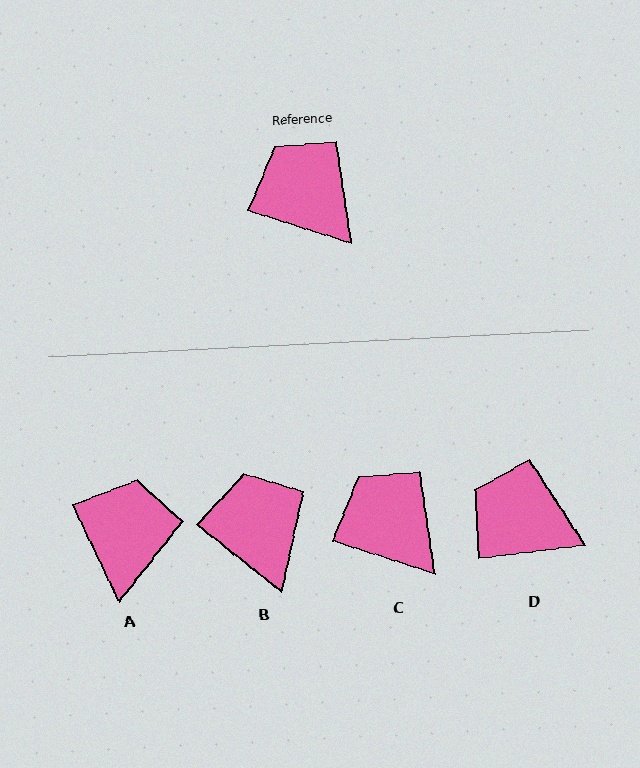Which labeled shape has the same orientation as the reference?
C.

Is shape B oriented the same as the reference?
No, it is off by about 21 degrees.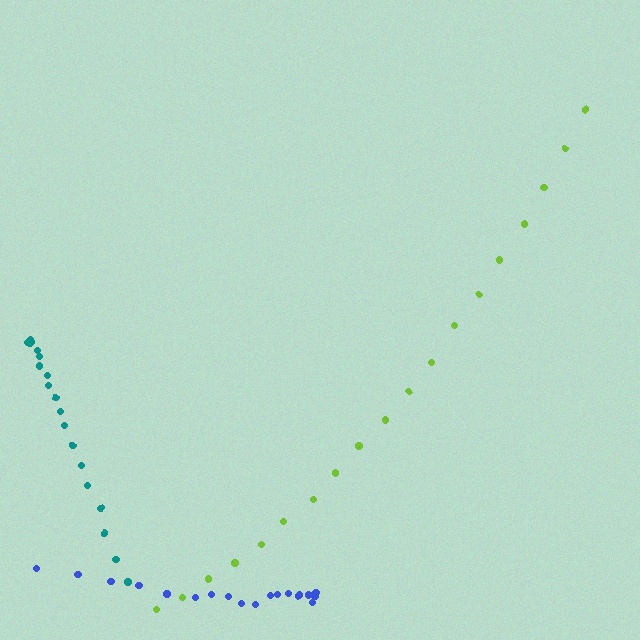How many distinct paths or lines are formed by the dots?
There are 3 distinct paths.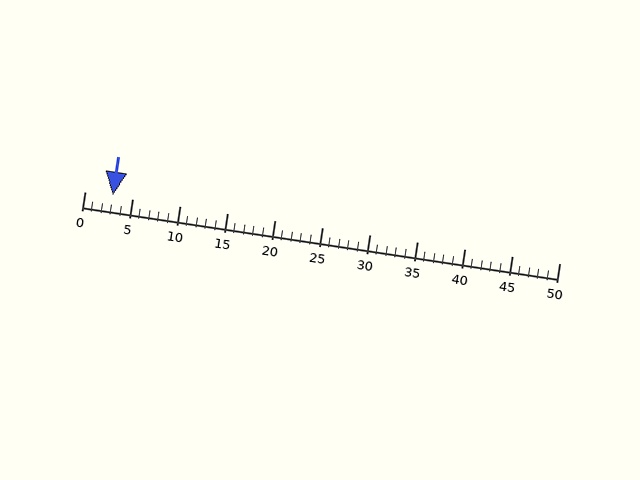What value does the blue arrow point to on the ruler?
The blue arrow points to approximately 3.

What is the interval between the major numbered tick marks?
The major tick marks are spaced 5 units apart.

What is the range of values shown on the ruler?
The ruler shows values from 0 to 50.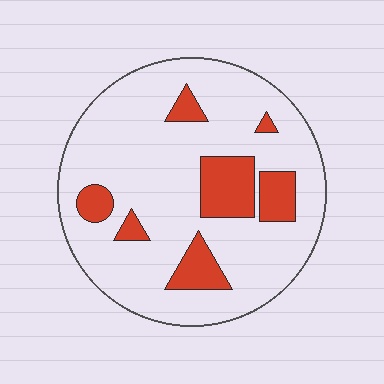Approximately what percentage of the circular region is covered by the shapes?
Approximately 20%.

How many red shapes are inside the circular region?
7.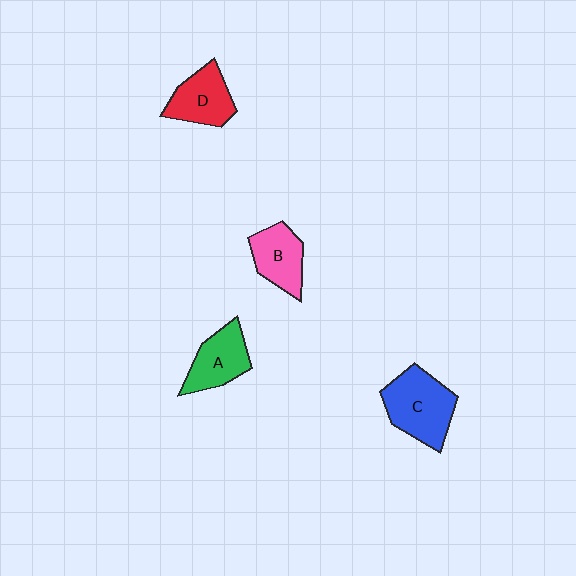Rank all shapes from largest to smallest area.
From largest to smallest: C (blue), A (green), D (red), B (pink).